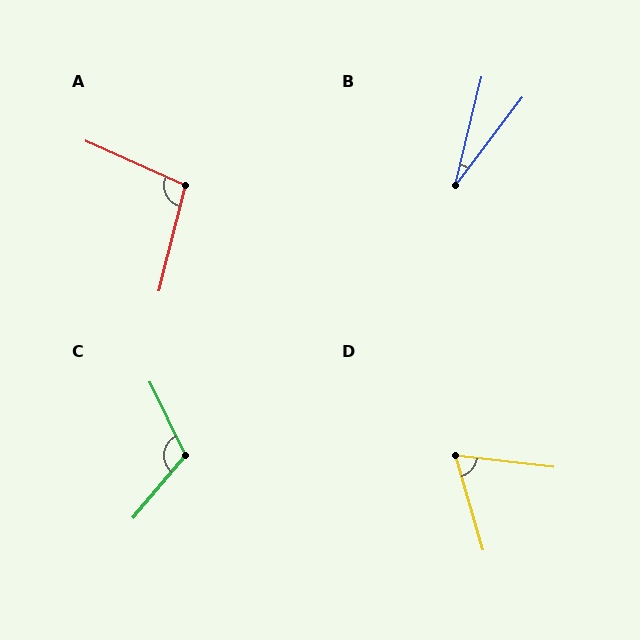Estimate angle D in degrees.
Approximately 67 degrees.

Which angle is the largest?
C, at approximately 114 degrees.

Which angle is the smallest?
B, at approximately 24 degrees.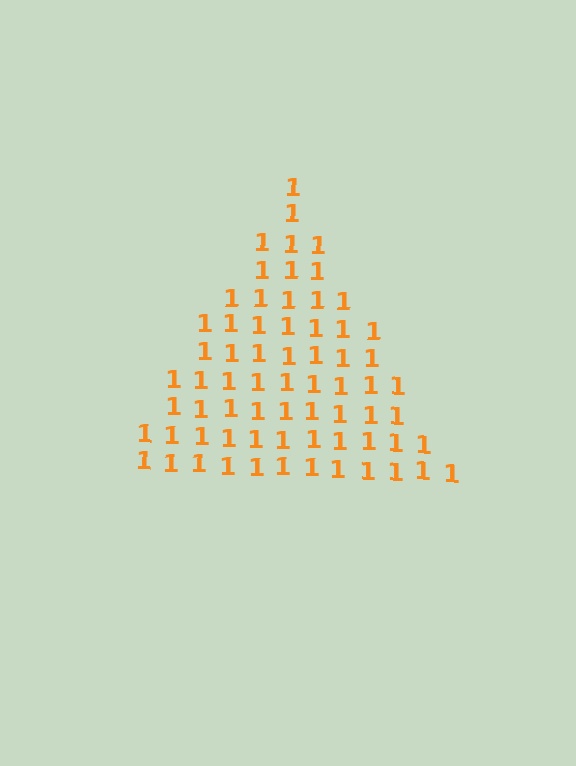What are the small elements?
The small elements are digit 1's.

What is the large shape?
The large shape is a triangle.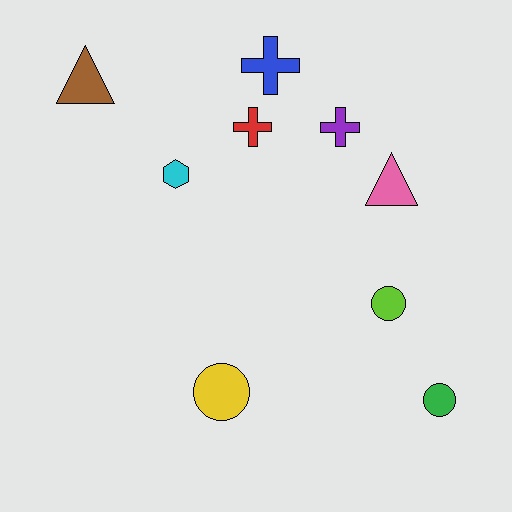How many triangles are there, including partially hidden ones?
There are 2 triangles.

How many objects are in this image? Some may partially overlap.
There are 9 objects.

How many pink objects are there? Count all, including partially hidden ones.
There is 1 pink object.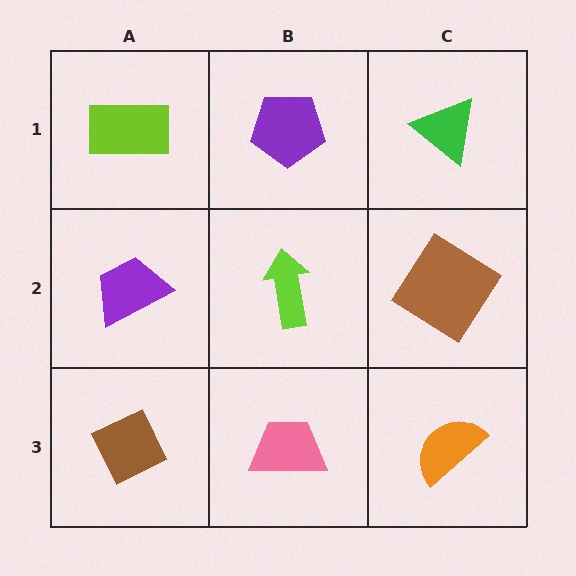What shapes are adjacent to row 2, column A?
A lime rectangle (row 1, column A), a brown diamond (row 3, column A), a lime arrow (row 2, column B).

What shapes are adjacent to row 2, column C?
A green triangle (row 1, column C), an orange semicircle (row 3, column C), a lime arrow (row 2, column B).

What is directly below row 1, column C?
A brown diamond.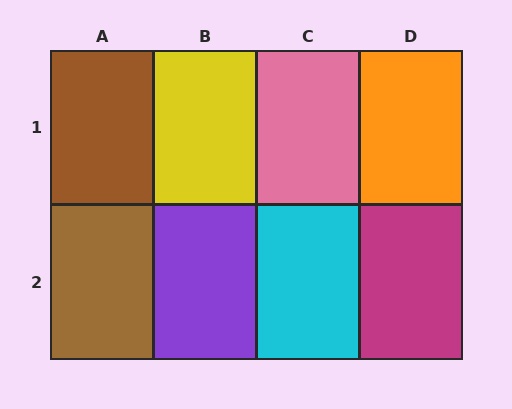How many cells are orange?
1 cell is orange.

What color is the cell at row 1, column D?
Orange.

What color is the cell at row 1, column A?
Brown.